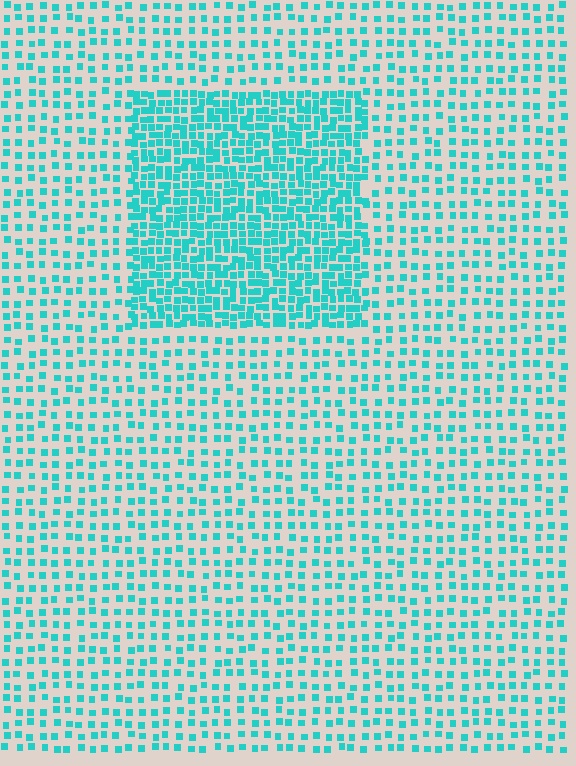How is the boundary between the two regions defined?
The boundary is defined by a change in element density (approximately 2.3x ratio). All elements are the same color, size, and shape.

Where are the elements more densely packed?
The elements are more densely packed inside the rectangle boundary.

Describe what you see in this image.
The image contains small cyan elements arranged at two different densities. A rectangle-shaped region is visible where the elements are more densely packed than the surrounding area.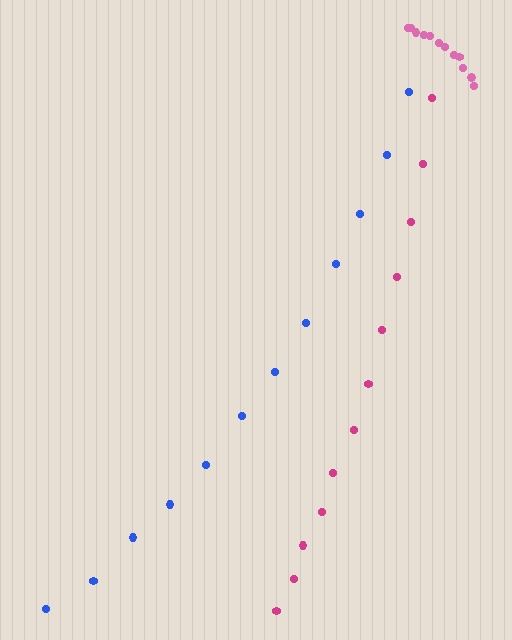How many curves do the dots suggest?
There are 3 distinct paths.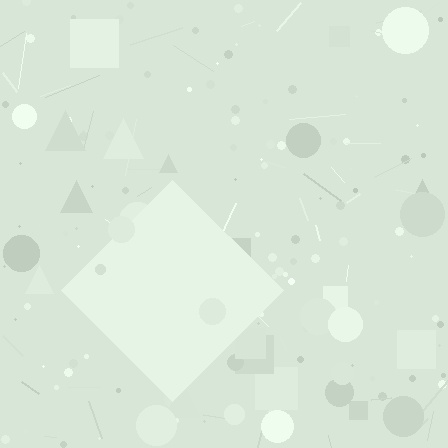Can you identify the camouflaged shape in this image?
The camouflaged shape is a diamond.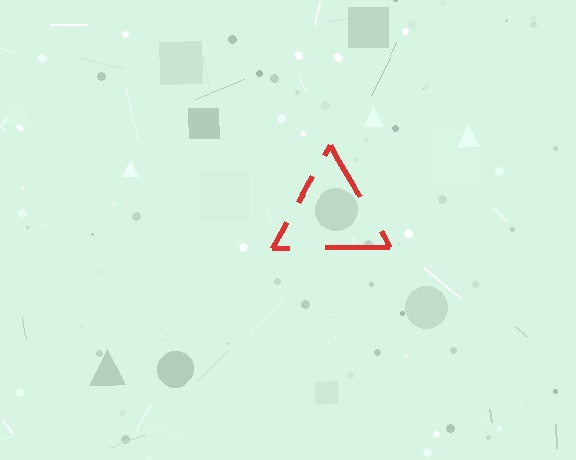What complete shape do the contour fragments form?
The contour fragments form a triangle.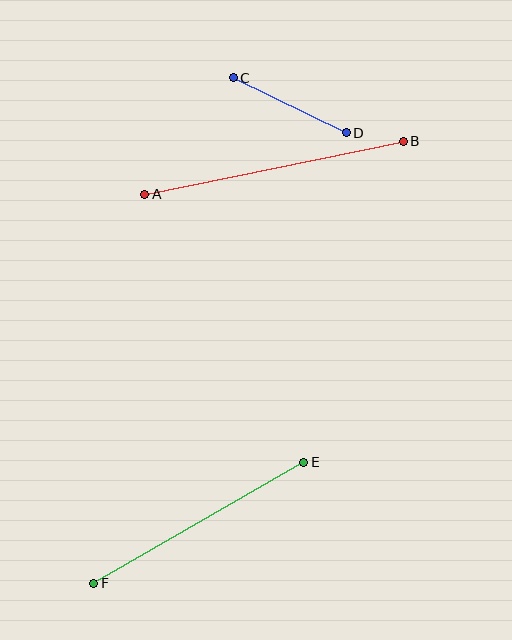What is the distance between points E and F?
The distance is approximately 242 pixels.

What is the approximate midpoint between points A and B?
The midpoint is at approximately (274, 168) pixels.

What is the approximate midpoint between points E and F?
The midpoint is at approximately (199, 523) pixels.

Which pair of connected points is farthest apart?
Points A and B are farthest apart.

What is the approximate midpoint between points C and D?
The midpoint is at approximately (290, 105) pixels.